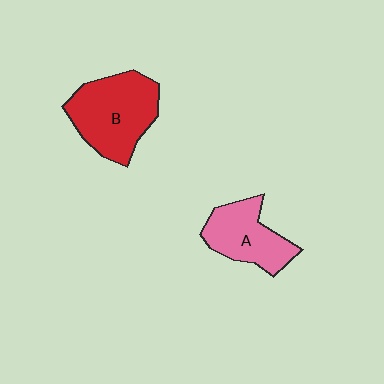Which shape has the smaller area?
Shape A (pink).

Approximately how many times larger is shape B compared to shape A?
Approximately 1.4 times.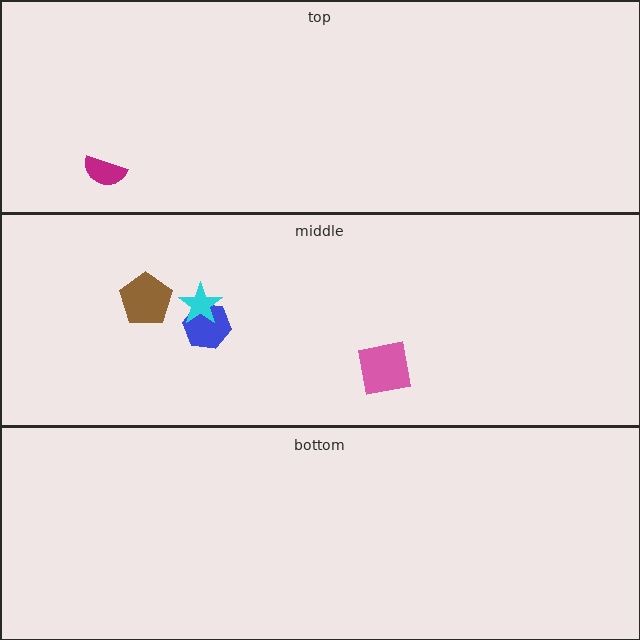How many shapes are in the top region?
1.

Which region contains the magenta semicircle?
The top region.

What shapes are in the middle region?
The pink square, the brown pentagon, the blue hexagon, the cyan star.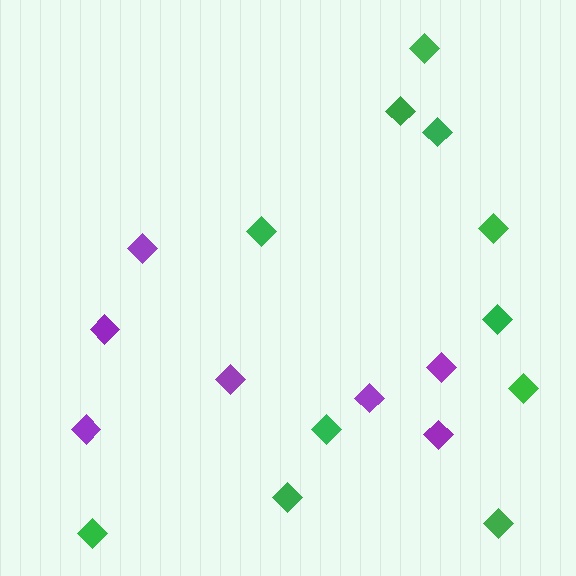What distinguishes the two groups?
There are 2 groups: one group of green diamonds (11) and one group of purple diamonds (7).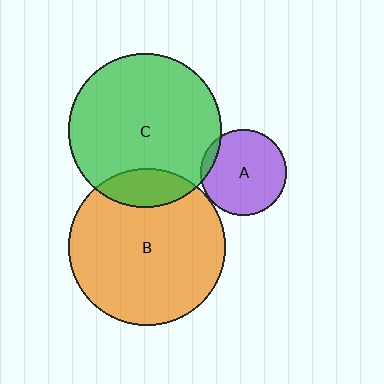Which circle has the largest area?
Circle B (orange).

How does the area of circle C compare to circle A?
Approximately 3.2 times.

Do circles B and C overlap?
Yes.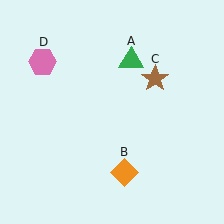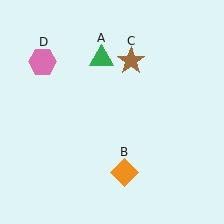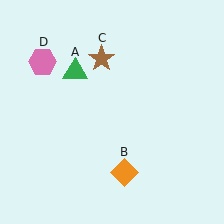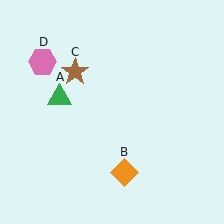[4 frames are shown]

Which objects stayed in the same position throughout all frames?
Orange diamond (object B) and pink hexagon (object D) remained stationary.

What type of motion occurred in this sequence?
The green triangle (object A), brown star (object C) rotated counterclockwise around the center of the scene.